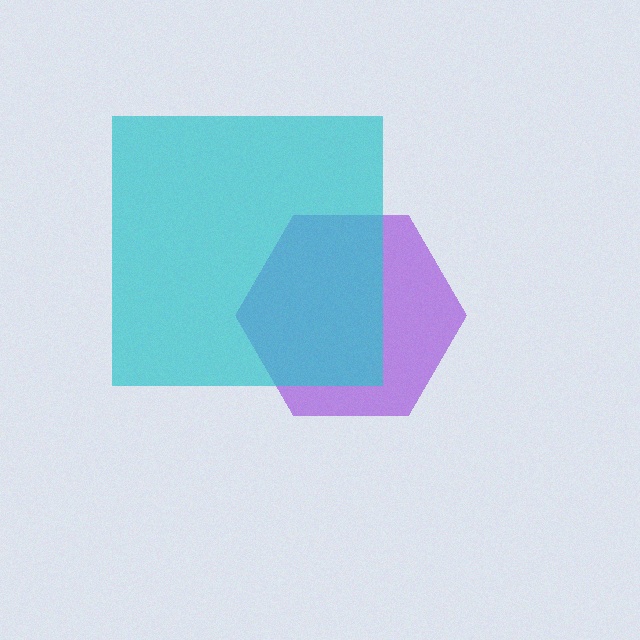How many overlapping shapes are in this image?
There are 2 overlapping shapes in the image.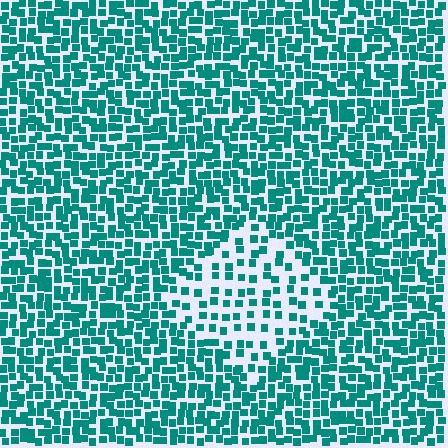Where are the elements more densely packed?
The elements are more densely packed outside the diamond boundary.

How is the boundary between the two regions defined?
The boundary is defined by a change in element density (approximately 2.1x ratio). All elements are the same color, size, and shape.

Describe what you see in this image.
The image contains small teal elements arranged at two different densities. A diamond-shaped region is visible where the elements are less densely packed than the surrounding area.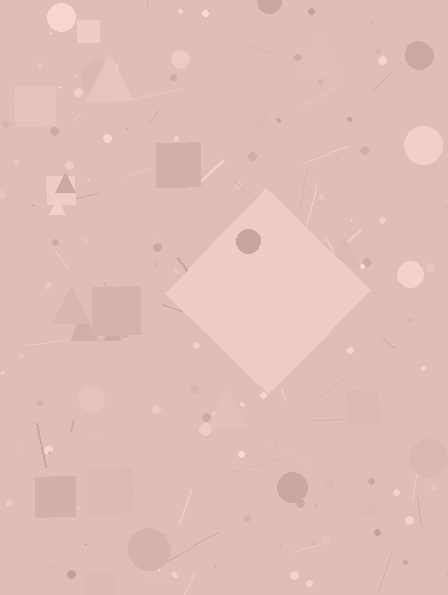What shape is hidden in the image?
A diamond is hidden in the image.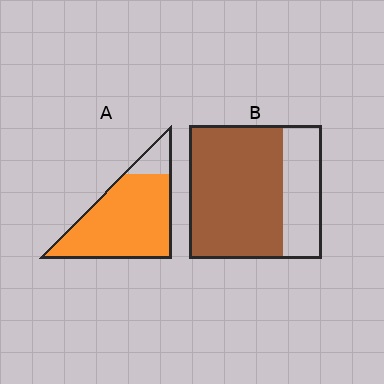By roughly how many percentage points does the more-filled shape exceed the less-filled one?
By roughly 15 percentage points (A over B).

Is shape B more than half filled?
Yes.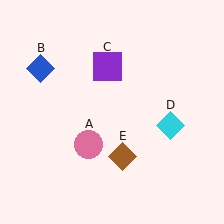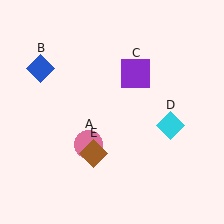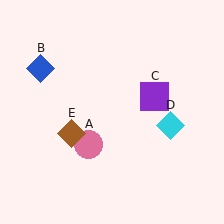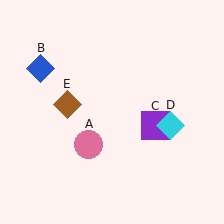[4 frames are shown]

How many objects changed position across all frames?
2 objects changed position: purple square (object C), brown diamond (object E).